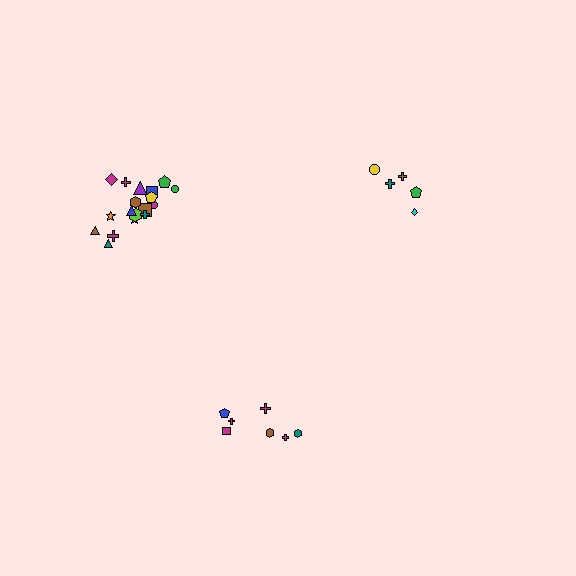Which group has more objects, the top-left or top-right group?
The top-left group.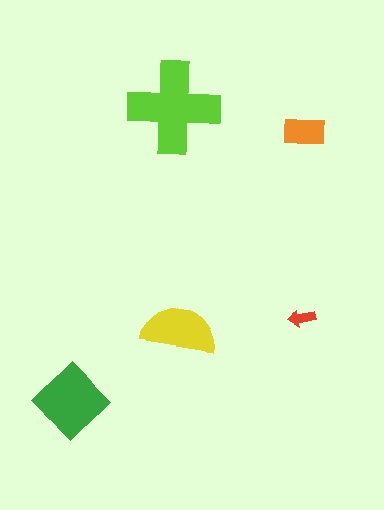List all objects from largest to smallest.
The lime cross, the green diamond, the yellow semicircle, the orange rectangle, the red arrow.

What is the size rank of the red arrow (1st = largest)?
5th.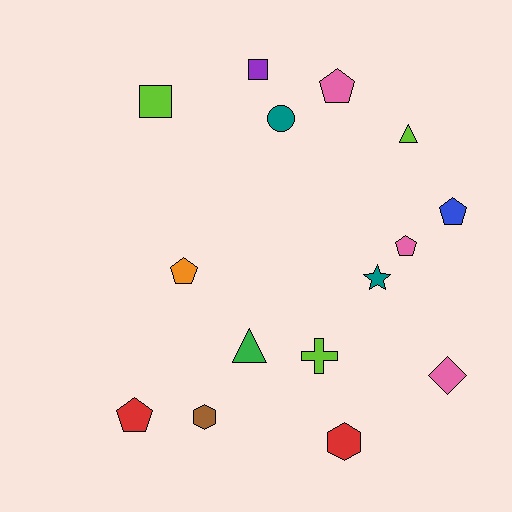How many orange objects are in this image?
There is 1 orange object.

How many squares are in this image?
There are 2 squares.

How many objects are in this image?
There are 15 objects.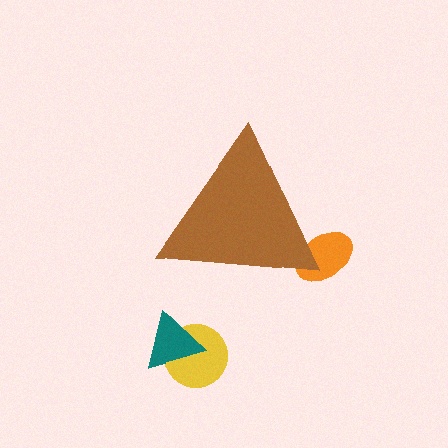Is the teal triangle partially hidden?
No, the teal triangle is fully visible.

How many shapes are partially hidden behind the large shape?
1 shape is partially hidden.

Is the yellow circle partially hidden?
No, the yellow circle is fully visible.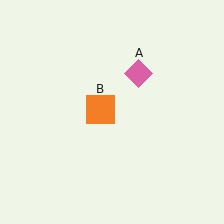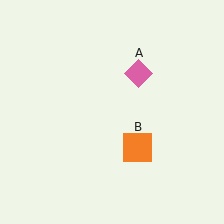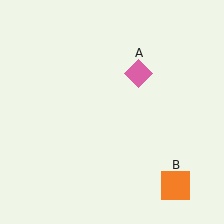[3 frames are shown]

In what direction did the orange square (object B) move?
The orange square (object B) moved down and to the right.